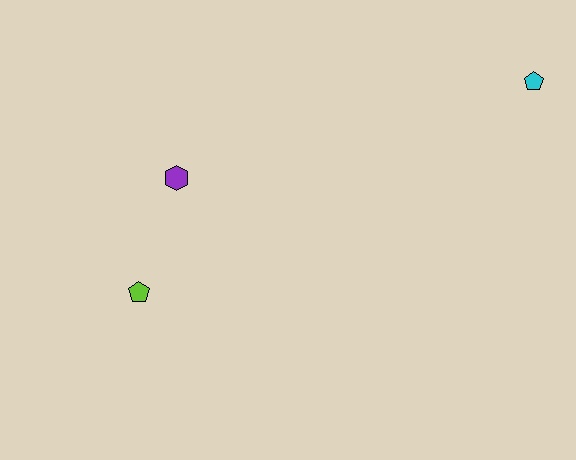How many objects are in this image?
There are 3 objects.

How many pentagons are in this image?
There are 2 pentagons.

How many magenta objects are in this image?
There are no magenta objects.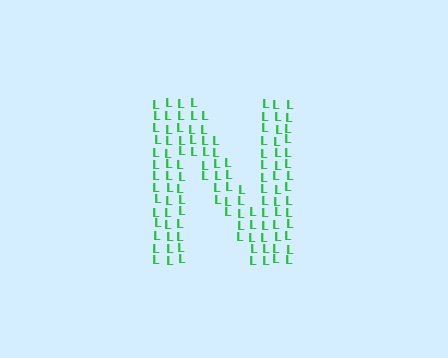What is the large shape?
The large shape is the letter N.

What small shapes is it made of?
It is made of small letter L's.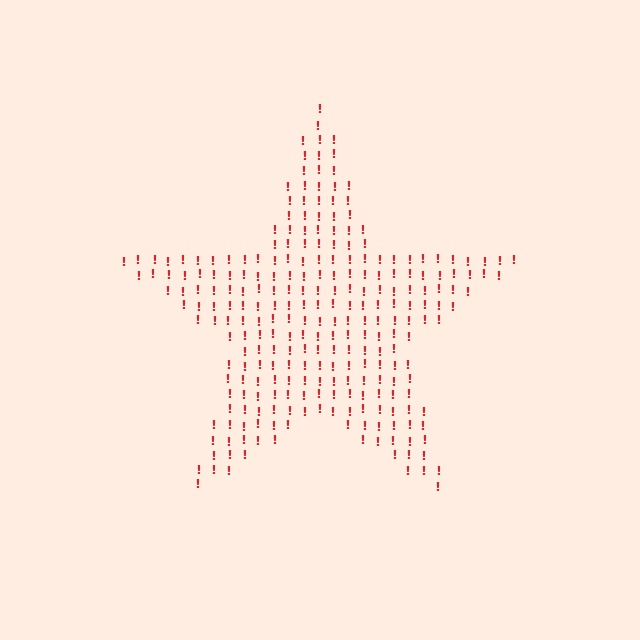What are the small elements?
The small elements are exclamation marks.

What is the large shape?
The large shape is a star.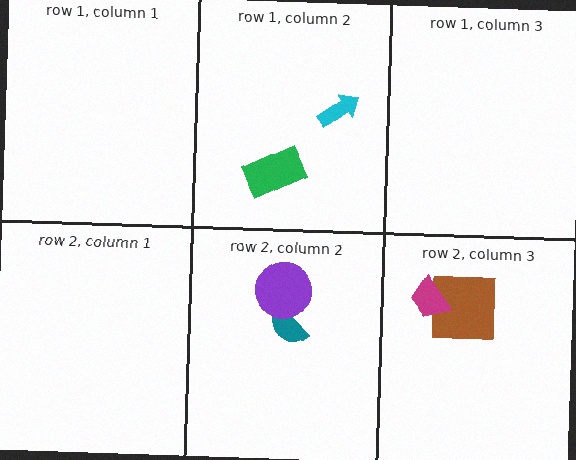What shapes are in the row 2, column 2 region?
The teal semicircle, the purple circle.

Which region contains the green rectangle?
The row 1, column 2 region.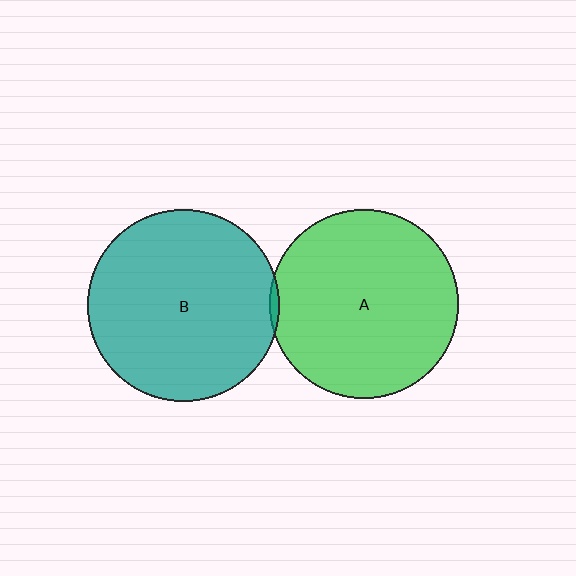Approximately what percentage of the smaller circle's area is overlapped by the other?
Approximately 5%.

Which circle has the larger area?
Circle B (teal).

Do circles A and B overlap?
Yes.